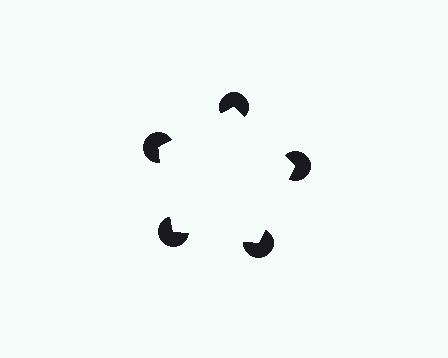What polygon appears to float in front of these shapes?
An illusory pentagon — its edges are inferred from the aligned wedge cuts in the pac-man discs, not physically drawn.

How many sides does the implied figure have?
5 sides.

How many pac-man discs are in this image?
There are 5 — one at each vertex of the illusory pentagon.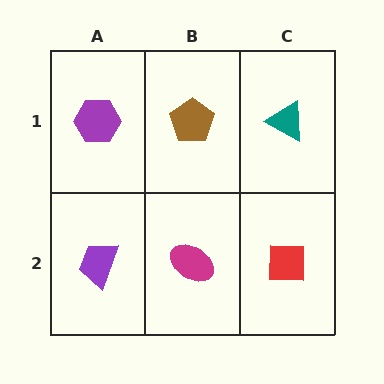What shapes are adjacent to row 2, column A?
A purple hexagon (row 1, column A), a magenta ellipse (row 2, column B).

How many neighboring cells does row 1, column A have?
2.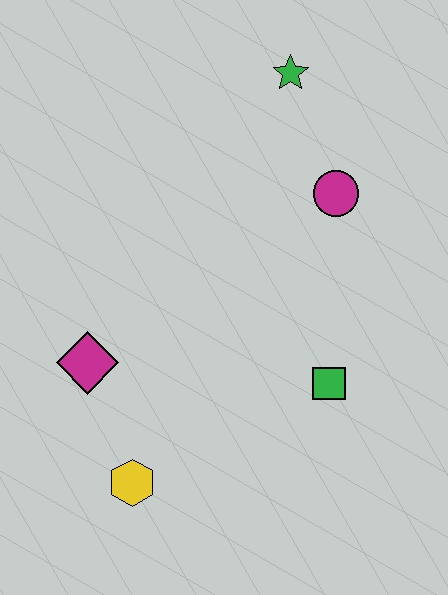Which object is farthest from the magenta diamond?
The green star is farthest from the magenta diamond.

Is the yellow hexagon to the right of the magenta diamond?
Yes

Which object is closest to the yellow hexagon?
The magenta diamond is closest to the yellow hexagon.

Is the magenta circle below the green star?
Yes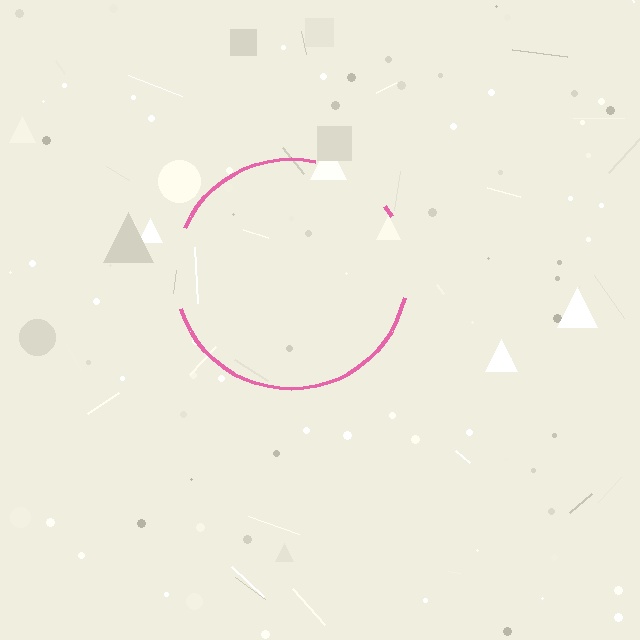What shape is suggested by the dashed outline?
The dashed outline suggests a circle.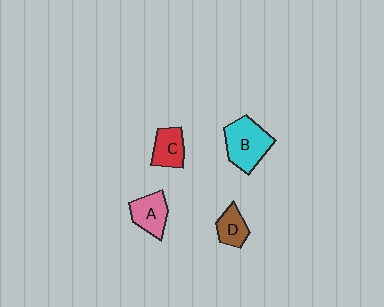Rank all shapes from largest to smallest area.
From largest to smallest: B (cyan), A (pink), C (red), D (brown).